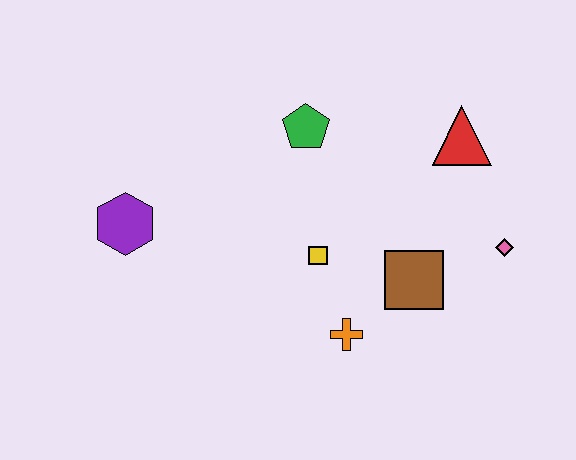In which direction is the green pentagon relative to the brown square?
The green pentagon is above the brown square.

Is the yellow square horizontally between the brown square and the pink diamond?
No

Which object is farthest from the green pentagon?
The pink diamond is farthest from the green pentagon.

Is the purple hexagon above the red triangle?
No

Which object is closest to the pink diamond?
The brown square is closest to the pink diamond.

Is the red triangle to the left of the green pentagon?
No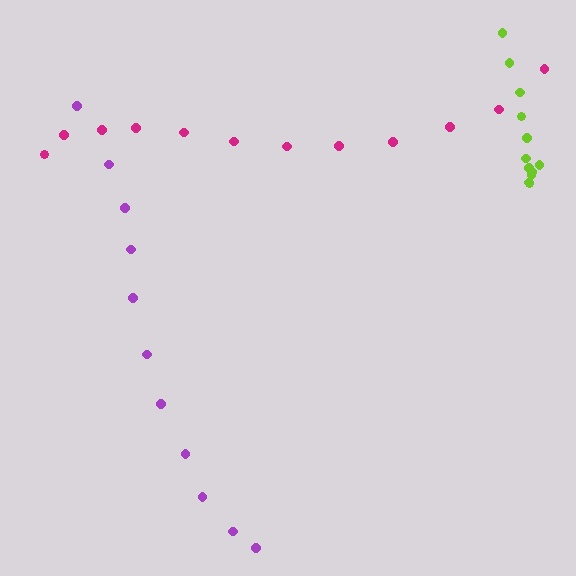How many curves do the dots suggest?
There are 3 distinct paths.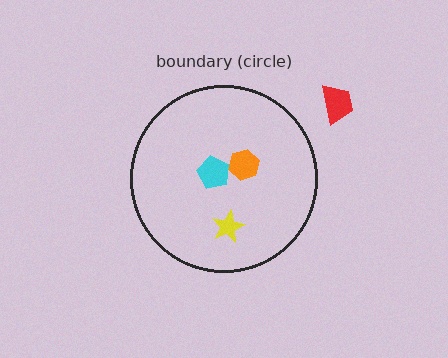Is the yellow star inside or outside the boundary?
Inside.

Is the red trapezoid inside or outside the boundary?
Outside.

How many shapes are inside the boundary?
3 inside, 1 outside.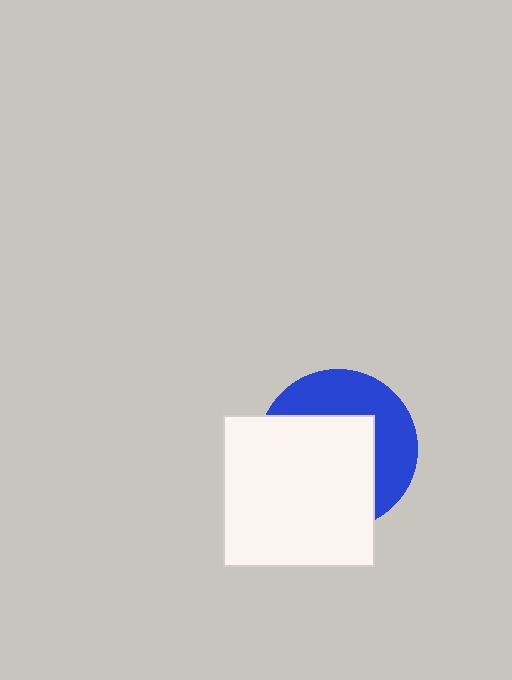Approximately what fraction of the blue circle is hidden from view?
Roughly 59% of the blue circle is hidden behind the white square.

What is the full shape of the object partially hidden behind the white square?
The partially hidden object is a blue circle.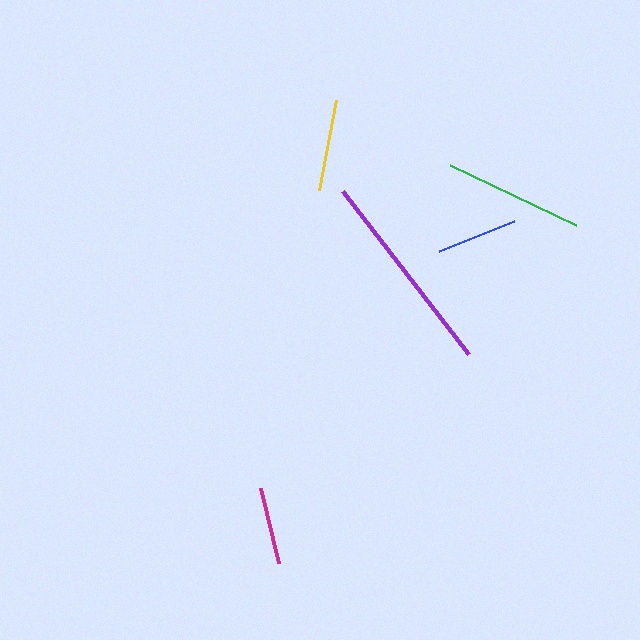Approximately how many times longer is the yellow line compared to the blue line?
The yellow line is approximately 1.1 times the length of the blue line.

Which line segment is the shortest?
The magenta line is the shortest at approximately 77 pixels.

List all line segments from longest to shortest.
From longest to shortest: purple, green, yellow, blue, magenta.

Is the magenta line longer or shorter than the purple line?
The purple line is longer than the magenta line.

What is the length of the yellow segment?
The yellow segment is approximately 92 pixels long.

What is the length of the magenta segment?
The magenta segment is approximately 77 pixels long.